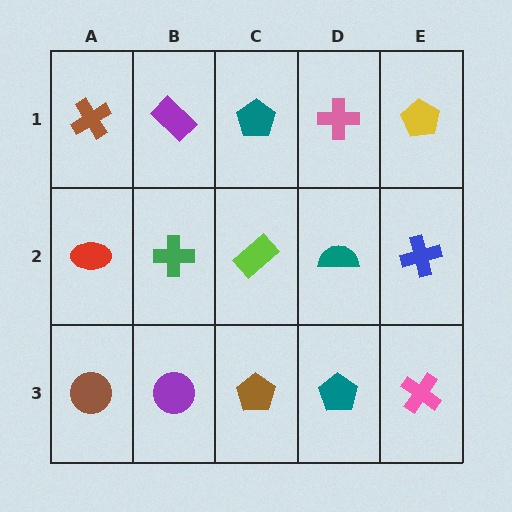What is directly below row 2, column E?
A pink cross.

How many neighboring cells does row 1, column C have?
3.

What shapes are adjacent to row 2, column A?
A brown cross (row 1, column A), a brown circle (row 3, column A), a green cross (row 2, column B).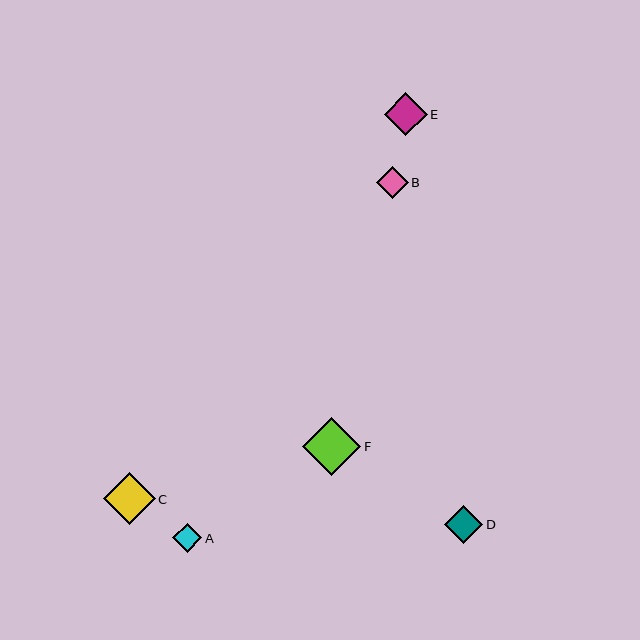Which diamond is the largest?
Diamond F is the largest with a size of approximately 58 pixels.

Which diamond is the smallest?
Diamond A is the smallest with a size of approximately 30 pixels.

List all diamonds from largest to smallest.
From largest to smallest: F, C, E, D, B, A.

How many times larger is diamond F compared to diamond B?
Diamond F is approximately 1.8 times the size of diamond B.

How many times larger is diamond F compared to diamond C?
Diamond F is approximately 1.1 times the size of diamond C.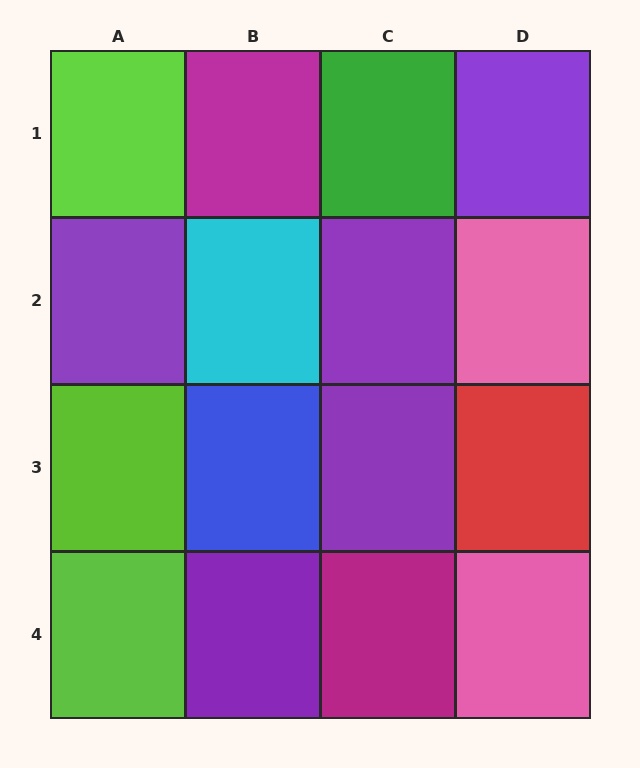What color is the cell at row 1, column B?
Magenta.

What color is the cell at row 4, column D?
Pink.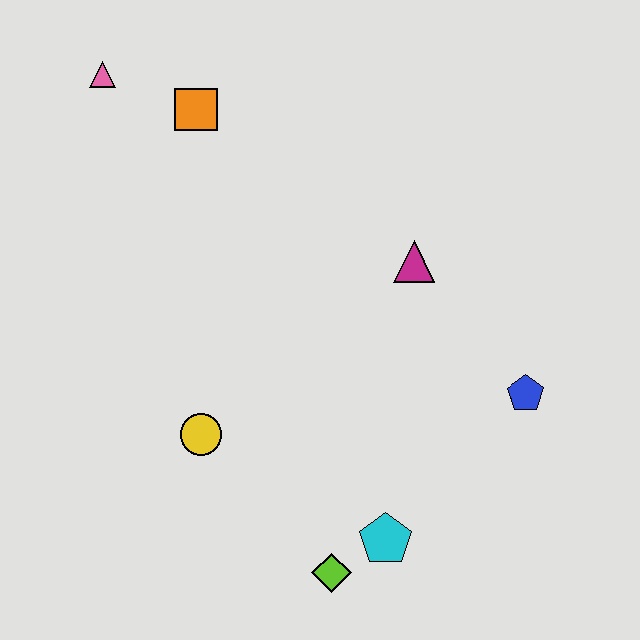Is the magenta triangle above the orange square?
No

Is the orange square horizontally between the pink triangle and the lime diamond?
Yes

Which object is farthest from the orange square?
The lime diamond is farthest from the orange square.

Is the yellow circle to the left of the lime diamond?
Yes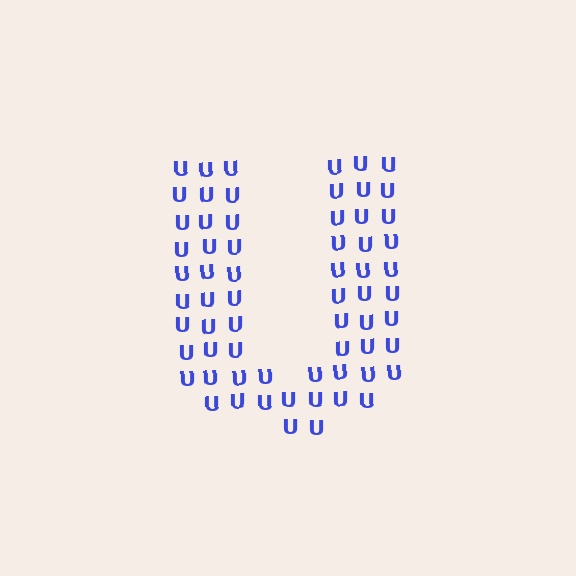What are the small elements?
The small elements are letter U's.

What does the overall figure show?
The overall figure shows the letter U.